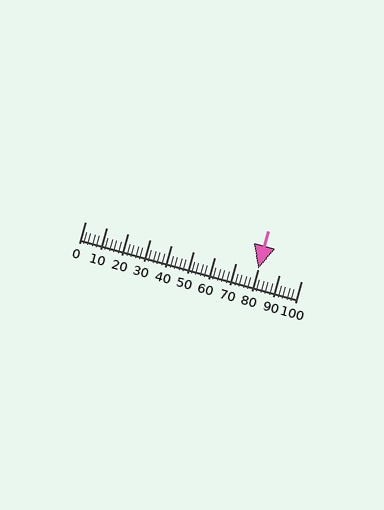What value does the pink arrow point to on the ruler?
The pink arrow points to approximately 80.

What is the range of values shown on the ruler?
The ruler shows values from 0 to 100.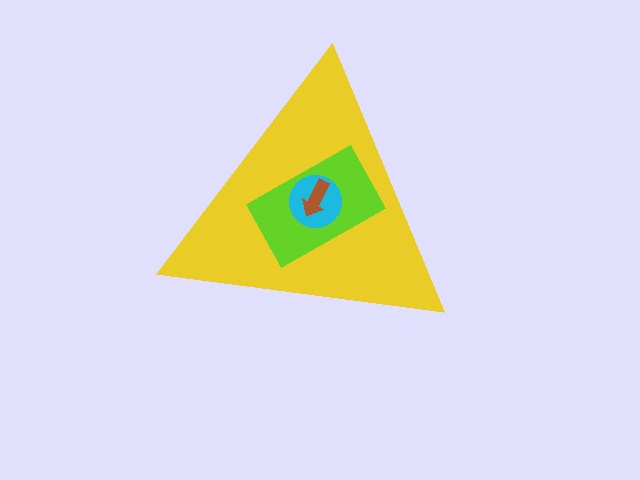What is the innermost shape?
The brown arrow.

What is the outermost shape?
The yellow triangle.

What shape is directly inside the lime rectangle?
The cyan circle.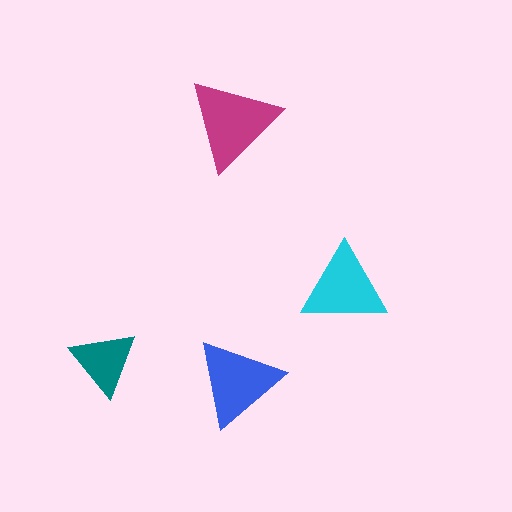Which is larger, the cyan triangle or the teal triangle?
The cyan one.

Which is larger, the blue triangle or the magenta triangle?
The magenta one.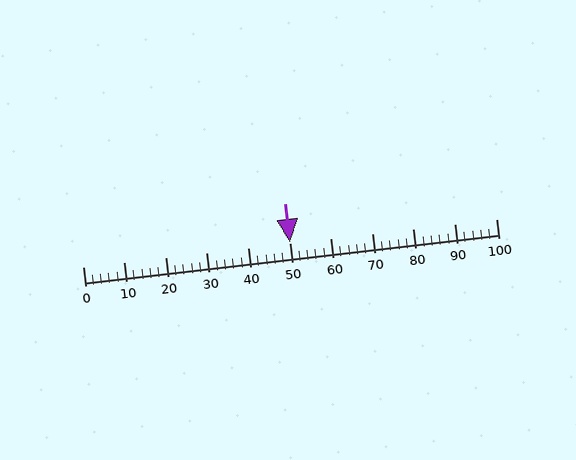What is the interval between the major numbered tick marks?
The major tick marks are spaced 10 units apart.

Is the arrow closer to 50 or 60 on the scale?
The arrow is closer to 50.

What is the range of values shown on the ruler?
The ruler shows values from 0 to 100.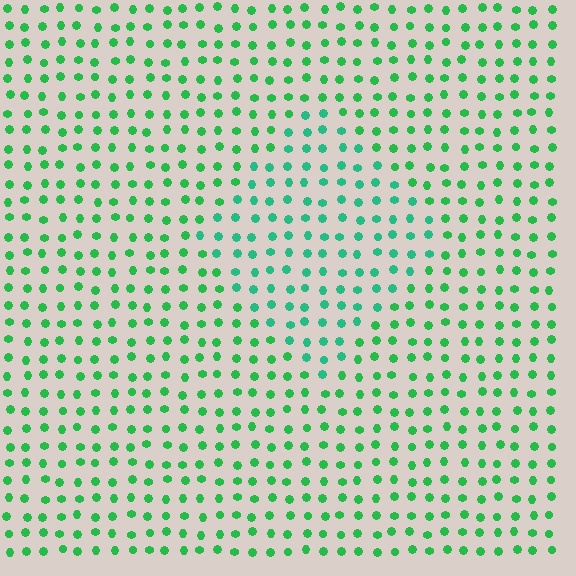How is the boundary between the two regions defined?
The boundary is defined purely by a slight shift in hue (about 24 degrees). Spacing, size, and orientation are identical on both sides.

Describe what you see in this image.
The image is filled with small green elements in a uniform arrangement. A diamond-shaped region is visible where the elements are tinted to a slightly different hue, forming a subtle color boundary.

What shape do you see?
I see a diamond.